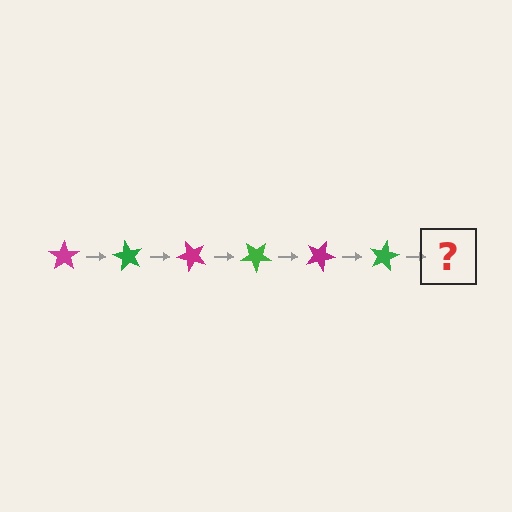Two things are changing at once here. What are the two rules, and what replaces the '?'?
The two rules are that it rotates 60 degrees each step and the color cycles through magenta and green. The '?' should be a magenta star, rotated 360 degrees from the start.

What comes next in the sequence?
The next element should be a magenta star, rotated 360 degrees from the start.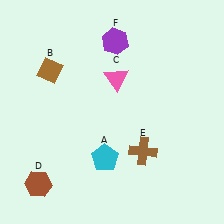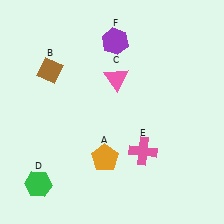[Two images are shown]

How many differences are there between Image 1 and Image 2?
There are 3 differences between the two images.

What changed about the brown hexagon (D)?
In Image 1, D is brown. In Image 2, it changed to green.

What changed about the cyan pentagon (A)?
In Image 1, A is cyan. In Image 2, it changed to orange.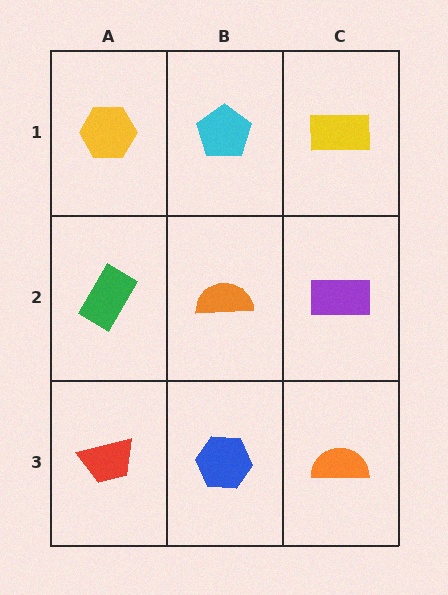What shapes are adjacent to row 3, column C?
A purple rectangle (row 2, column C), a blue hexagon (row 3, column B).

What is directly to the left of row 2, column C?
An orange semicircle.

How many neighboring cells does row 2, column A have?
3.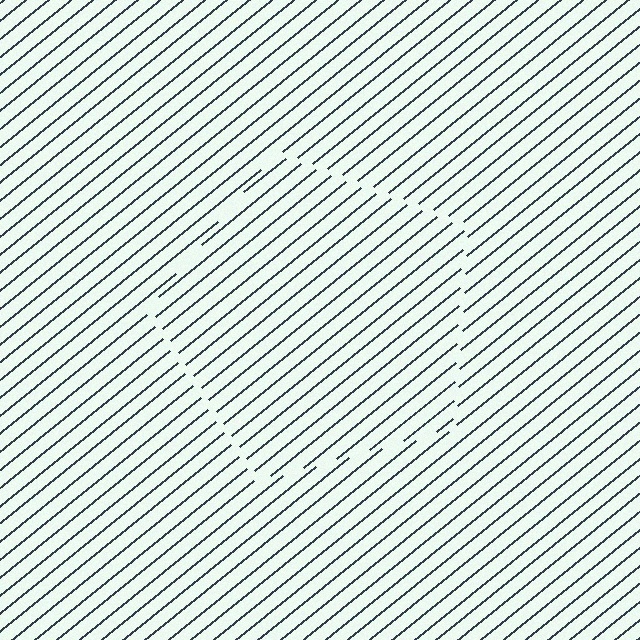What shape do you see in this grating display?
An illusory pentagon. The interior of the shape contains the same grating, shifted by half a period — the contour is defined by the phase discontinuity where line-ends from the inner and outer gratings abut.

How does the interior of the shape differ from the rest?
The interior of the shape contains the same grating, shifted by half a period — the contour is defined by the phase discontinuity where line-ends from the inner and outer gratings abut.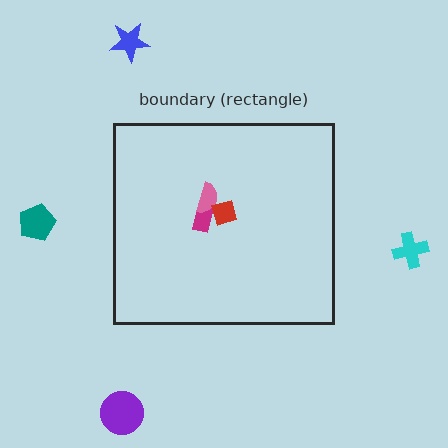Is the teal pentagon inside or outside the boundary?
Outside.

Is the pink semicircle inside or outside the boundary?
Inside.